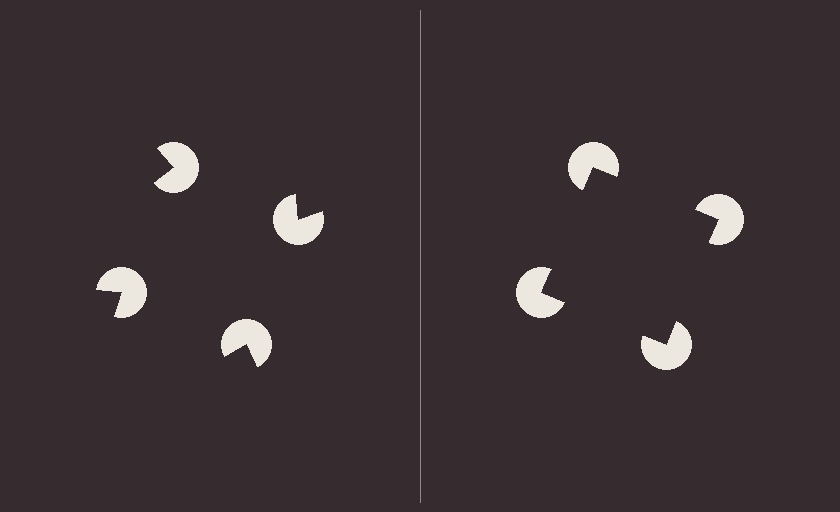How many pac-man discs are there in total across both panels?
8 — 4 on each side.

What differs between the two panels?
The pac-man discs are positioned identically on both sides; only the wedge orientations differ. On the right they align to a square; on the left they are misaligned.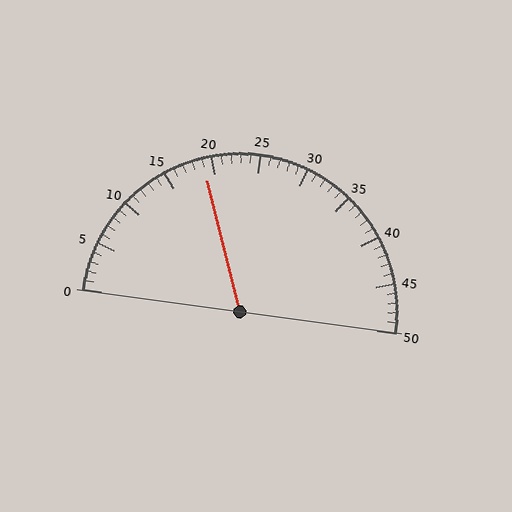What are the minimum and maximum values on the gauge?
The gauge ranges from 0 to 50.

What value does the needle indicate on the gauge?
The needle indicates approximately 19.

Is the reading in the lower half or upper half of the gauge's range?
The reading is in the lower half of the range (0 to 50).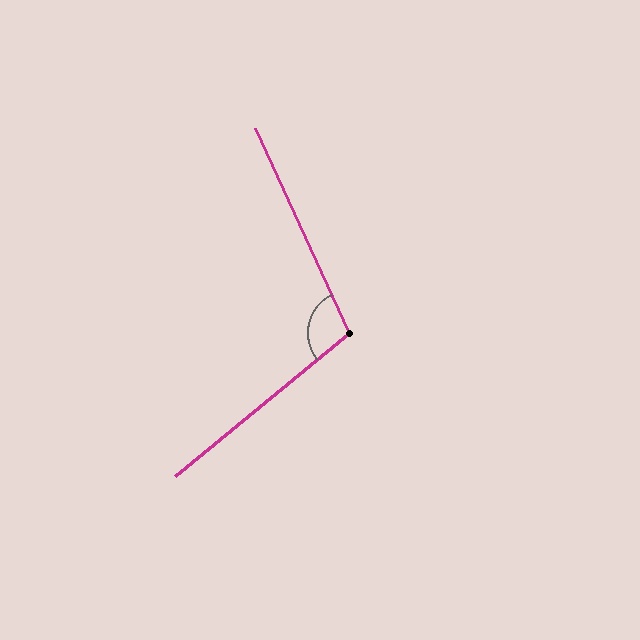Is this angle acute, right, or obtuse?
It is obtuse.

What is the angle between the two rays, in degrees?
Approximately 105 degrees.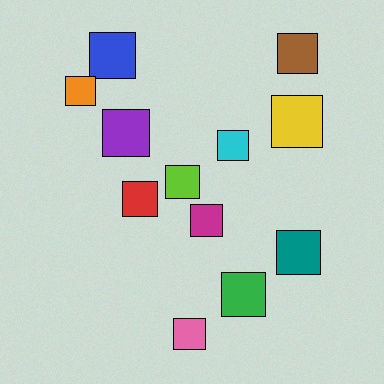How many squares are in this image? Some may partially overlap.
There are 12 squares.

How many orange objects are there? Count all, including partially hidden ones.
There is 1 orange object.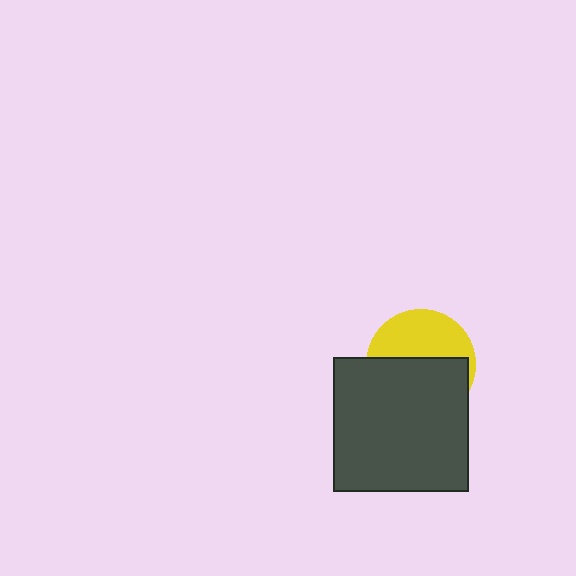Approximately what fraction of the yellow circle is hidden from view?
Roughly 56% of the yellow circle is hidden behind the dark gray square.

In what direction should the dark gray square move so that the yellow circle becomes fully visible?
The dark gray square should move down. That is the shortest direction to clear the overlap and leave the yellow circle fully visible.